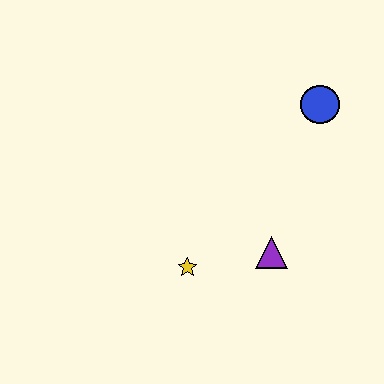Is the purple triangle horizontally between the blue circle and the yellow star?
Yes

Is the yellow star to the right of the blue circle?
No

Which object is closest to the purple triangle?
The yellow star is closest to the purple triangle.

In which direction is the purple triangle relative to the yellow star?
The purple triangle is to the right of the yellow star.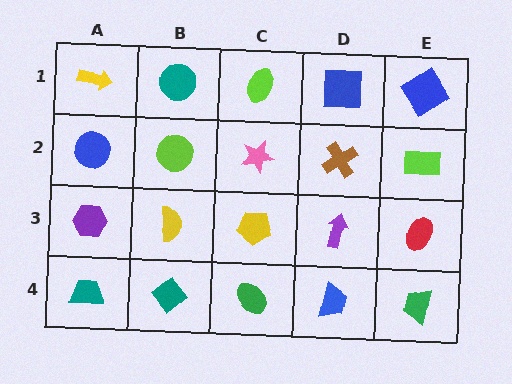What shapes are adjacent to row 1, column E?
A lime rectangle (row 2, column E), a blue square (row 1, column D).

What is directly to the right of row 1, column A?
A teal circle.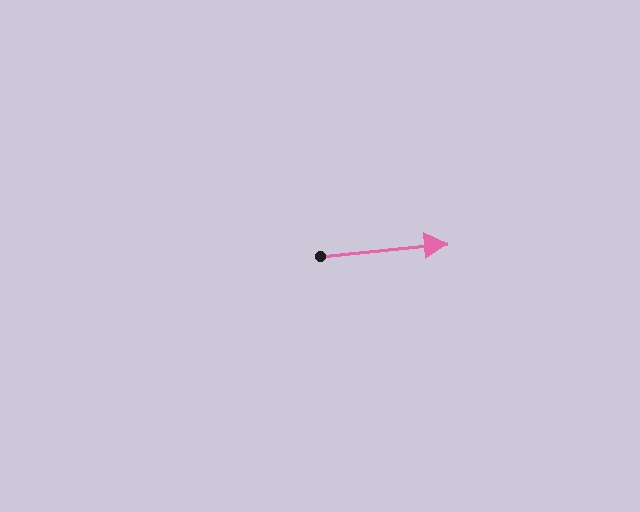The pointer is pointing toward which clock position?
Roughly 3 o'clock.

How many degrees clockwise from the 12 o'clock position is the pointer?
Approximately 84 degrees.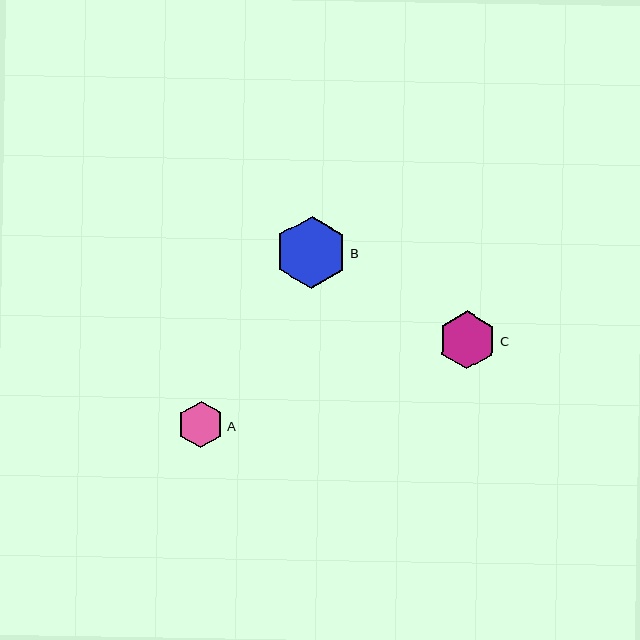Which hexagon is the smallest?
Hexagon A is the smallest with a size of approximately 46 pixels.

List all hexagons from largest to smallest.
From largest to smallest: B, C, A.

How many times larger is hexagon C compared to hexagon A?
Hexagon C is approximately 1.2 times the size of hexagon A.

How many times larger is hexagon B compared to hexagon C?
Hexagon B is approximately 1.3 times the size of hexagon C.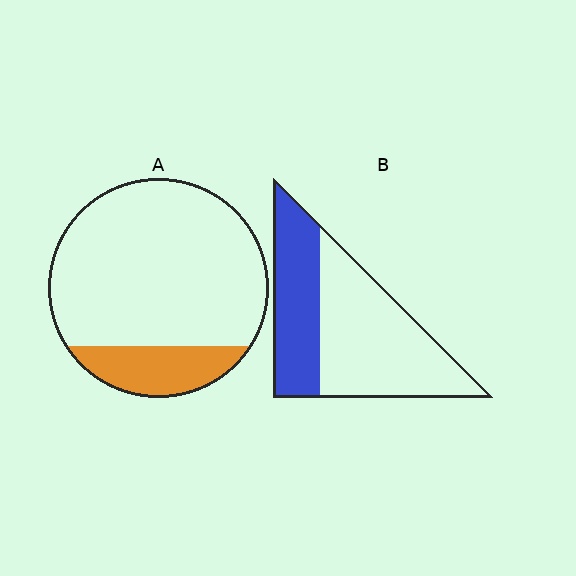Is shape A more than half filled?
No.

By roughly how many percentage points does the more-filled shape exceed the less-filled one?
By roughly 20 percentage points (B over A).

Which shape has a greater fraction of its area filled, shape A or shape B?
Shape B.